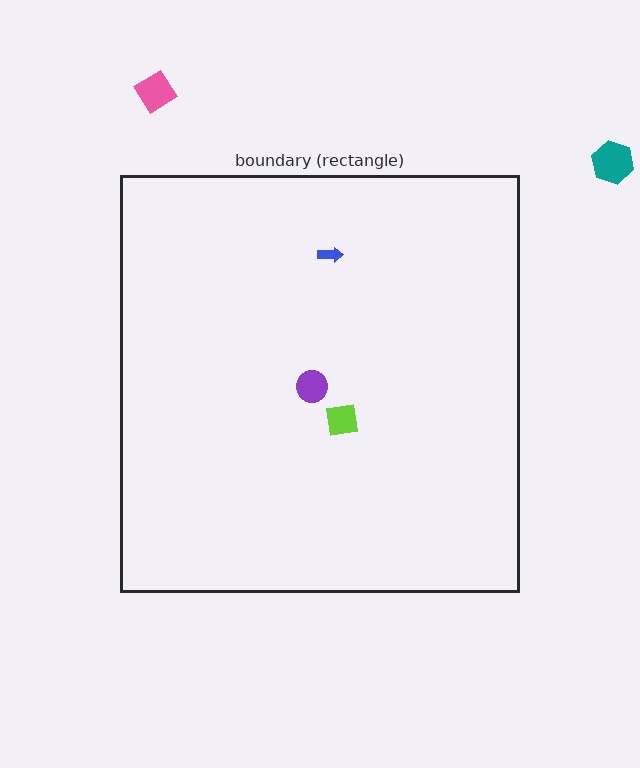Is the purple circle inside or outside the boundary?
Inside.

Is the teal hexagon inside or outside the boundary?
Outside.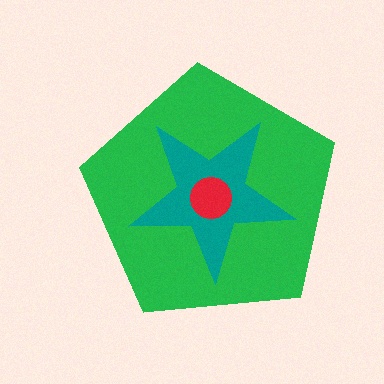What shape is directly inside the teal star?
The red circle.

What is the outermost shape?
The green pentagon.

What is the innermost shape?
The red circle.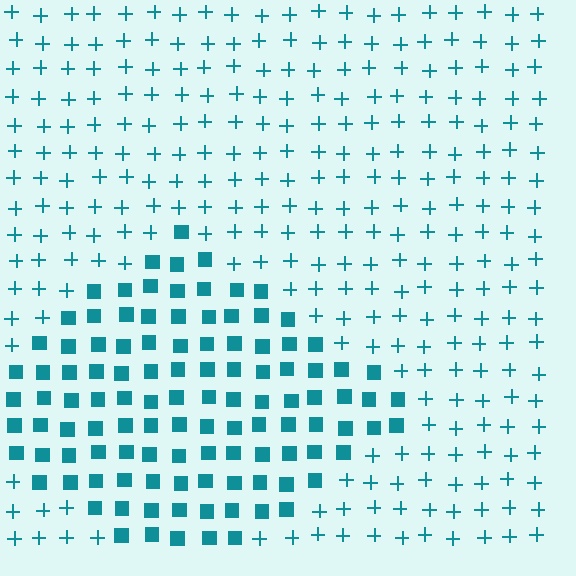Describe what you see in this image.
The image is filled with small teal elements arranged in a uniform grid. A diamond-shaped region contains squares, while the surrounding area contains plus signs. The boundary is defined purely by the change in element shape.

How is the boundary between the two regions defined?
The boundary is defined by a change in element shape: squares inside vs. plus signs outside. All elements share the same color and spacing.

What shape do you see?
I see a diamond.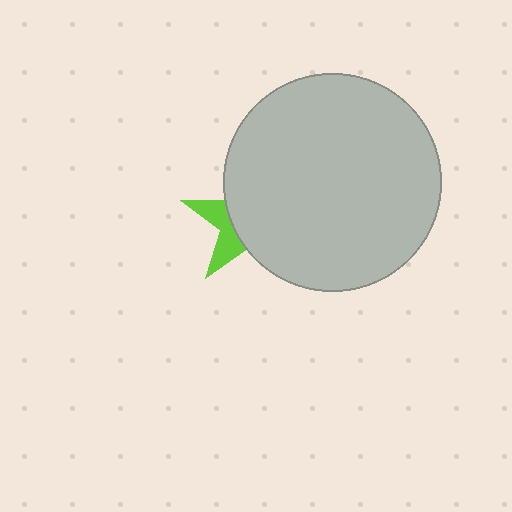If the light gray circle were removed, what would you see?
You would see the complete lime star.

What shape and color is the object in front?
The object in front is a light gray circle.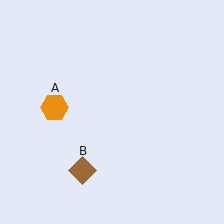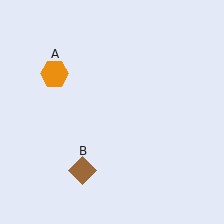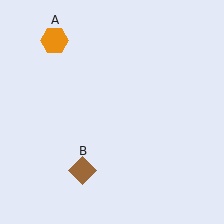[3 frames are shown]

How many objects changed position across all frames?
1 object changed position: orange hexagon (object A).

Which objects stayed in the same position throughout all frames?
Brown diamond (object B) remained stationary.